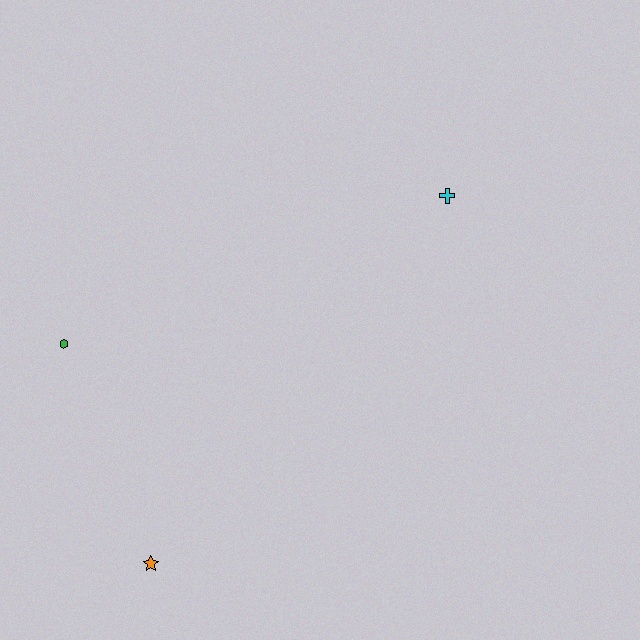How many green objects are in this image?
There is 1 green object.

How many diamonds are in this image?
There are no diamonds.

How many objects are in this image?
There are 3 objects.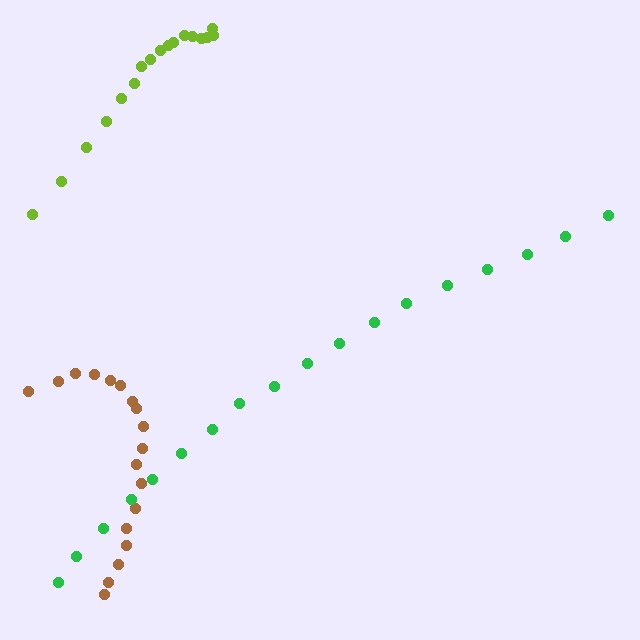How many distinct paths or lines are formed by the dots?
There are 3 distinct paths.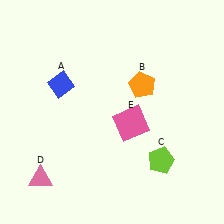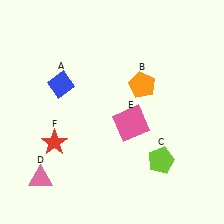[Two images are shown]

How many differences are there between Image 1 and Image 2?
There is 1 difference between the two images.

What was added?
A red star (F) was added in Image 2.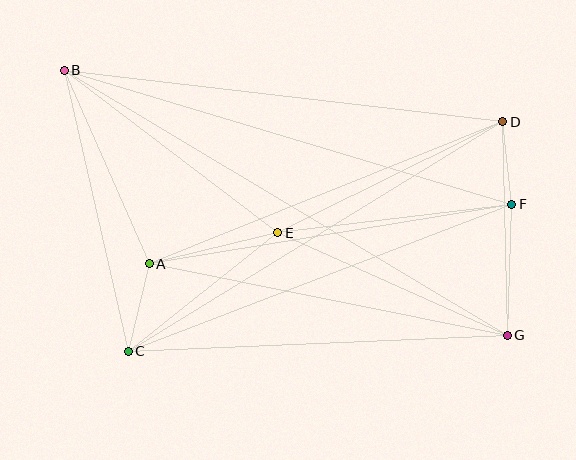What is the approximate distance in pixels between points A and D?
The distance between A and D is approximately 381 pixels.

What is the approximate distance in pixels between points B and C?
The distance between B and C is approximately 288 pixels.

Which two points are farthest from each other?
Points B and G are farthest from each other.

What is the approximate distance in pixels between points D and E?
The distance between D and E is approximately 251 pixels.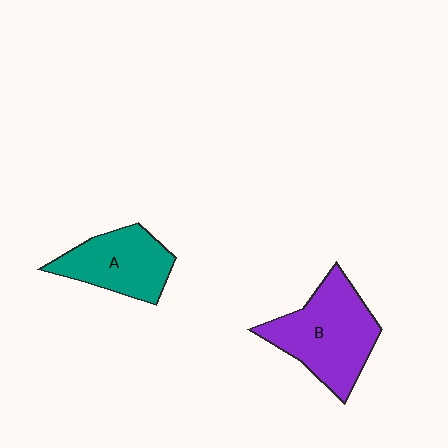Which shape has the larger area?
Shape B (purple).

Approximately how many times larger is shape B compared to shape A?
Approximately 1.3 times.